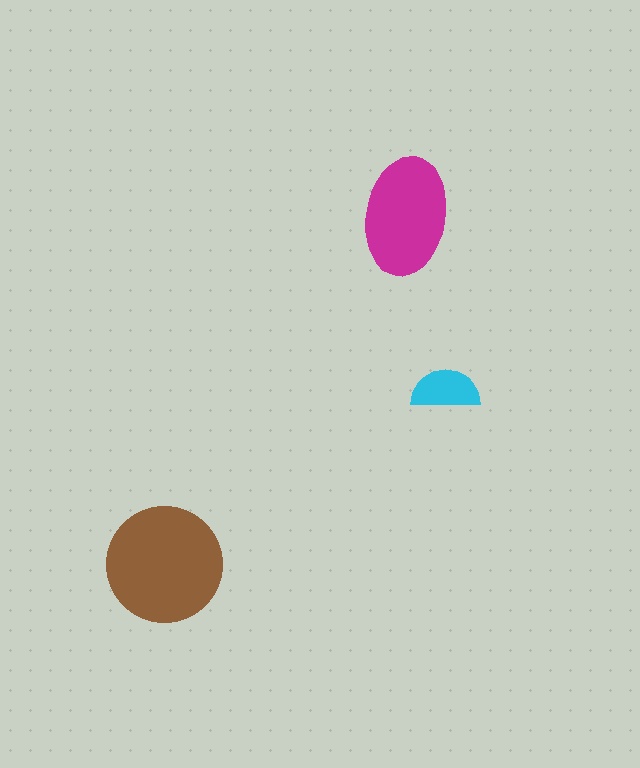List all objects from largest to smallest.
The brown circle, the magenta ellipse, the cyan semicircle.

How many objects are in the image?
There are 3 objects in the image.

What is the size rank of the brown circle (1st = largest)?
1st.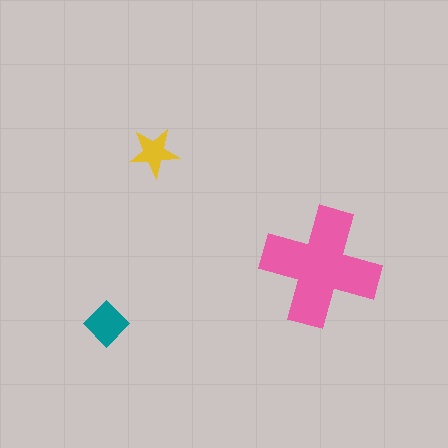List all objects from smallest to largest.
The yellow star, the teal diamond, the pink cross.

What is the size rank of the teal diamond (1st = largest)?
2nd.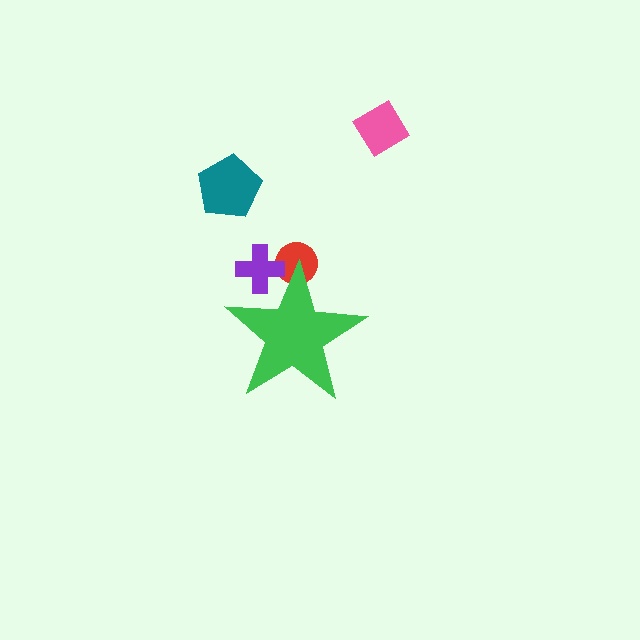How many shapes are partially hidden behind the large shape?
2 shapes are partially hidden.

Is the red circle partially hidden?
Yes, the red circle is partially hidden behind the green star.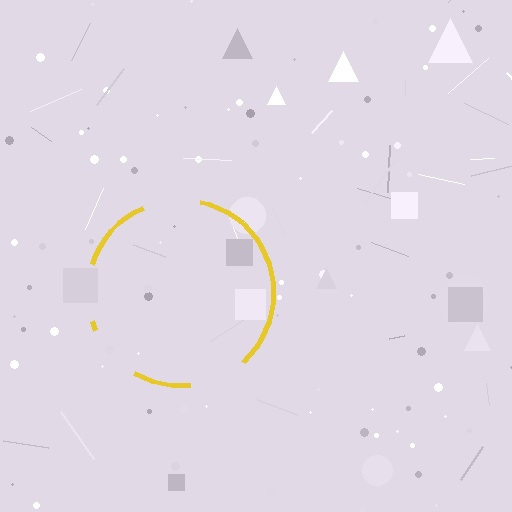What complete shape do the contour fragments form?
The contour fragments form a circle.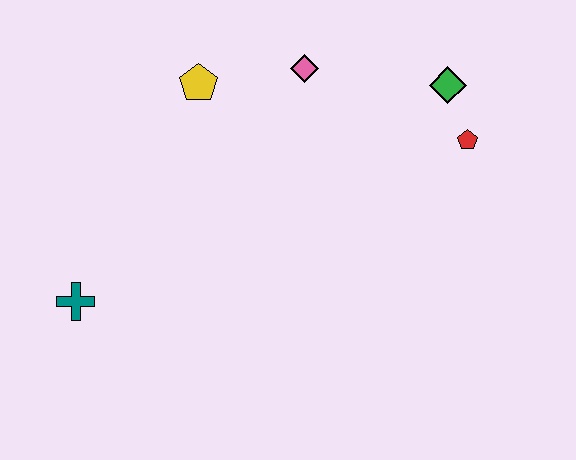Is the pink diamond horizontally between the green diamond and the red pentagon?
No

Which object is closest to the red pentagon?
The green diamond is closest to the red pentagon.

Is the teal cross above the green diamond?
No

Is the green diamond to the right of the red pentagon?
No